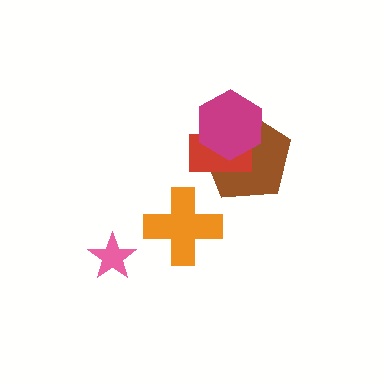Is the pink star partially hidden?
No, no other shape covers it.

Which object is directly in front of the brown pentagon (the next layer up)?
The red rectangle is directly in front of the brown pentagon.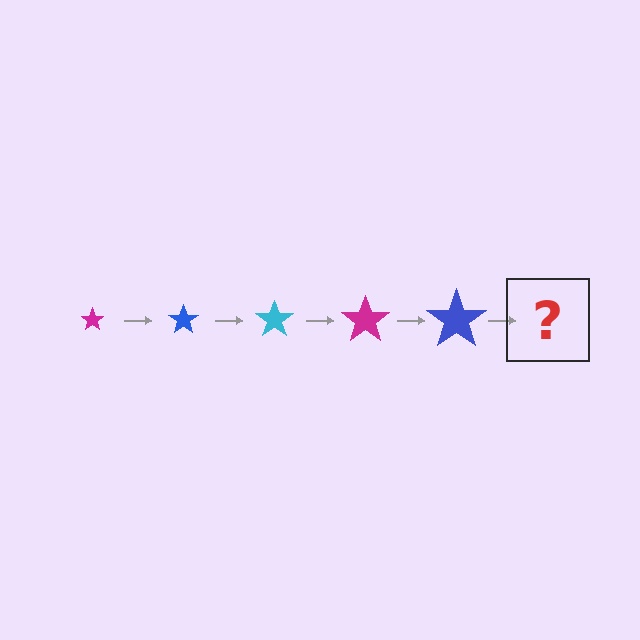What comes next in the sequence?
The next element should be a cyan star, larger than the previous one.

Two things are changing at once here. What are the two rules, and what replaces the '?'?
The two rules are that the star grows larger each step and the color cycles through magenta, blue, and cyan. The '?' should be a cyan star, larger than the previous one.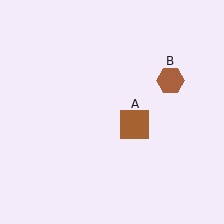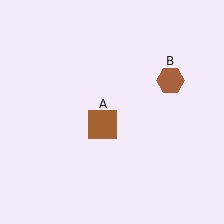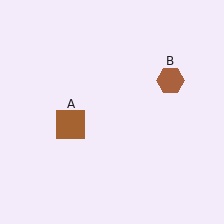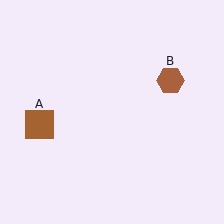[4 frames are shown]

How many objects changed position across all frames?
1 object changed position: brown square (object A).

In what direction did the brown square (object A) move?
The brown square (object A) moved left.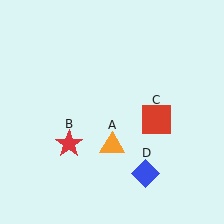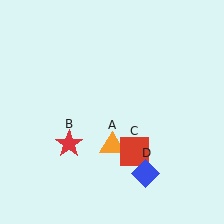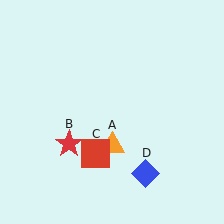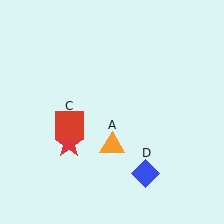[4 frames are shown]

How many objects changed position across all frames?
1 object changed position: red square (object C).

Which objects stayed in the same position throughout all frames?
Orange triangle (object A) and red star (object B) and blue diamond (object D) remained stationary.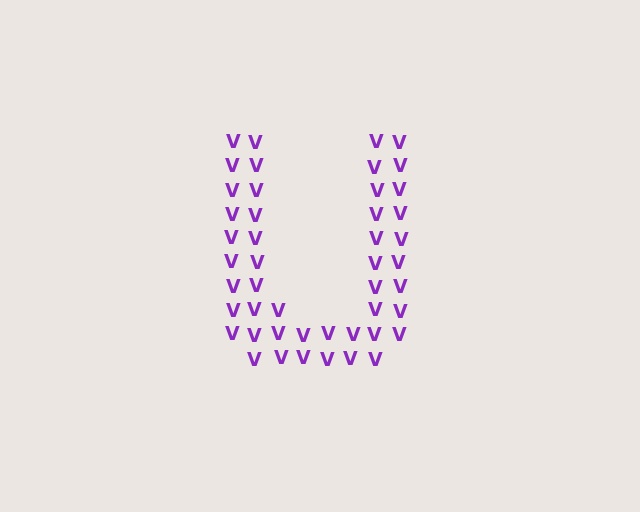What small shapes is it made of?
It is made of small letter V's.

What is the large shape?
The large shape is the letter U.